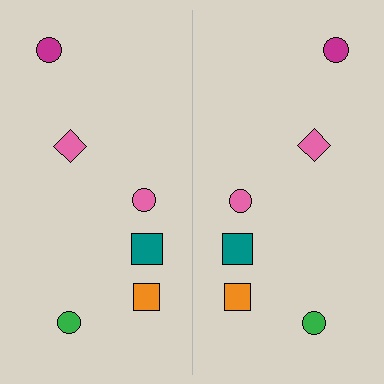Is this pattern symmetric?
Yes, this pattern has bilateral (reflection) symmetry.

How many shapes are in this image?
There are 12 shapes in this image.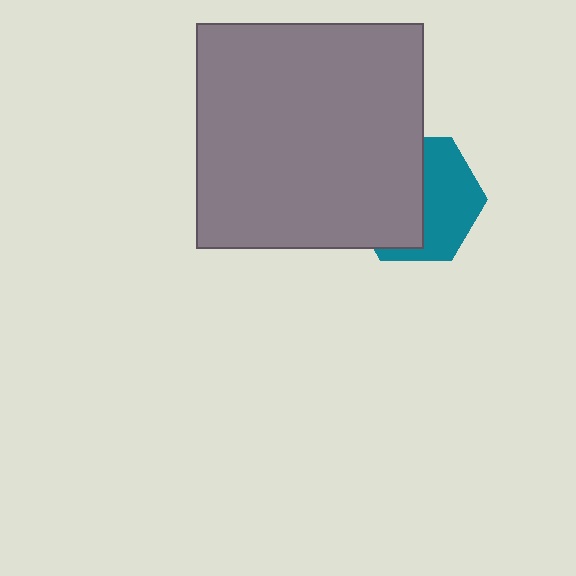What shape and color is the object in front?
The object in front is a gray rectangle.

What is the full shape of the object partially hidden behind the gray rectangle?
The partially hidden object is a teal hexagon.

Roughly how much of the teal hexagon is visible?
About half of it is visible (roughly 47%).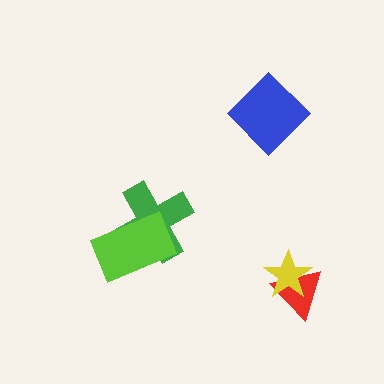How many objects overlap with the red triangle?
1 object overlaps with the red triangle.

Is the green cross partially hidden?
Yes, it is partially covered by another shape.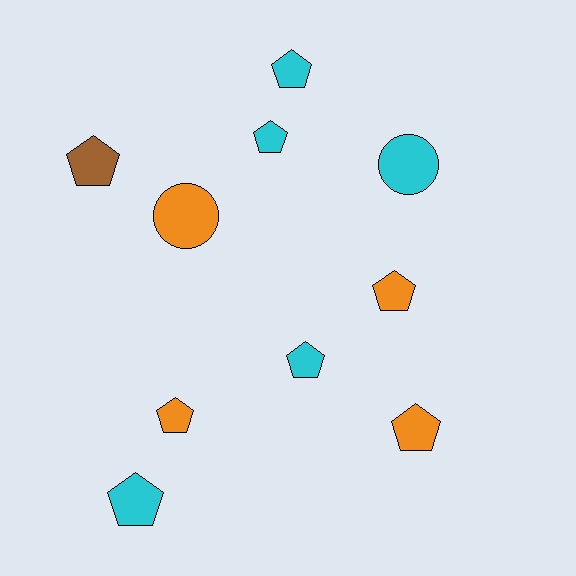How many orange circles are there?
There is 1 orange circle.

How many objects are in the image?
There are 10 objects.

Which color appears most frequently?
Cyan, with 5 objects.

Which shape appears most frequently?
Pentagon, with 8 objects.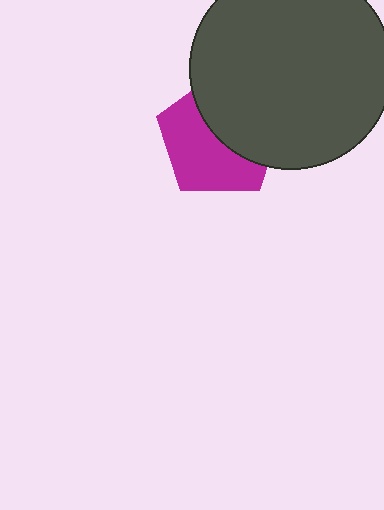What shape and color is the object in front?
The object in front is a dark gray circle.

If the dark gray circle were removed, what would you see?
You would see the complete magenta pentagon.